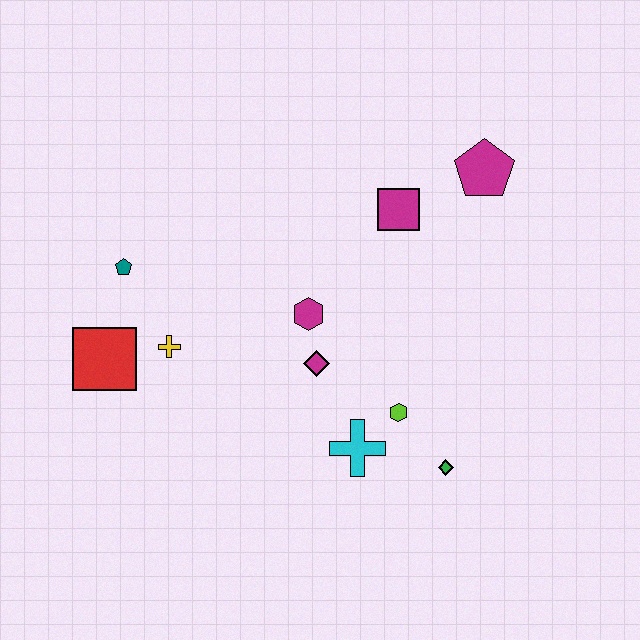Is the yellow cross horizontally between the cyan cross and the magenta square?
No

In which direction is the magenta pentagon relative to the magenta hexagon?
The magenta pentagon is to the right of the magenta hexagon.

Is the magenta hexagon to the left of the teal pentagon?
No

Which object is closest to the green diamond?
The lime hexagon is closest to the green diamond.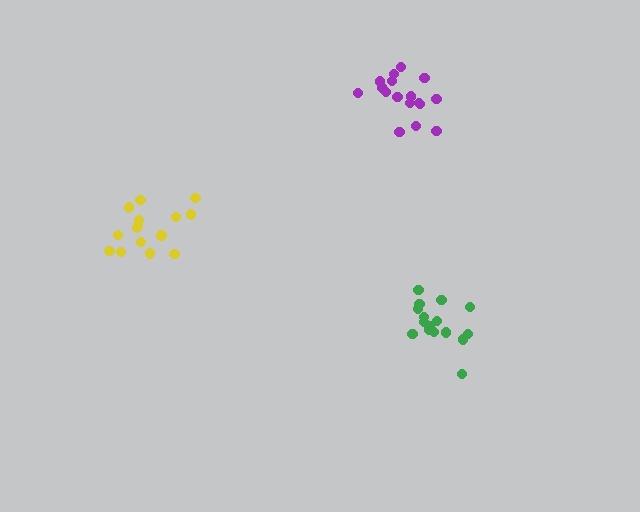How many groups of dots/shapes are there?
There are 3 groups.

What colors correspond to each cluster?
The clusters are colored: green, yellow, purple.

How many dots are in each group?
Group 1: 16 dots, Group 2: 15 dots, Group 3: 17 dots (48 total).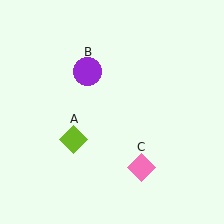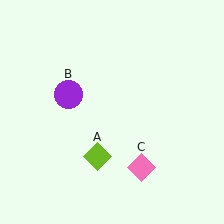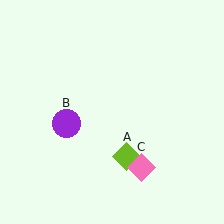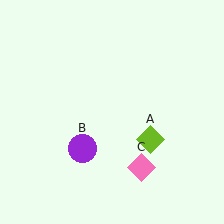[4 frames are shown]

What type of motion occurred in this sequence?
The lime diamond (object A), purple circle (object B) rotated counterclockwise around the center of the scene.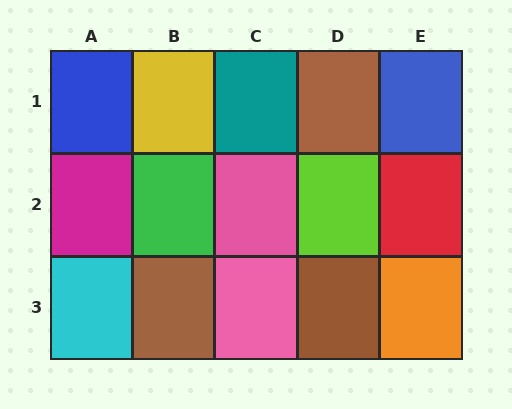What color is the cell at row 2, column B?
Green.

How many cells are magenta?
1 cell is magenta.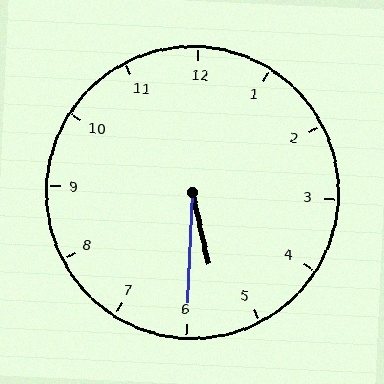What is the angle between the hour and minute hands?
Approximately 15 degrees.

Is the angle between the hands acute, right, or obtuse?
It is acute.